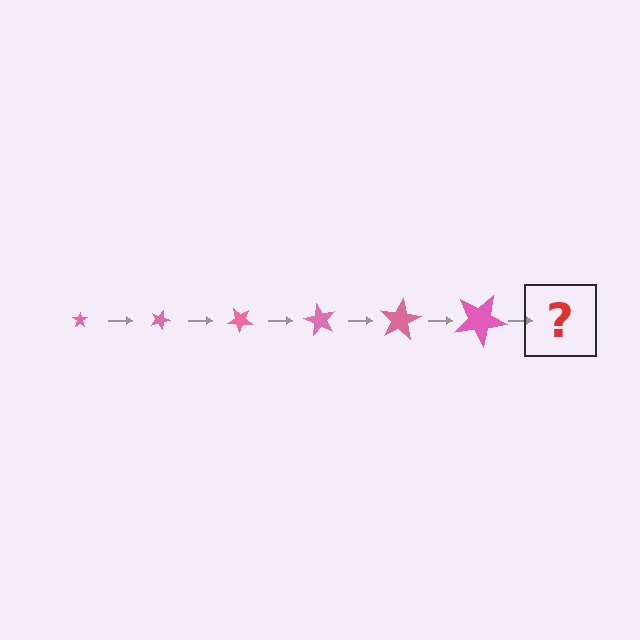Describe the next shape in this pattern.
It should be a star, larger than the previous one and rotated 120 degrees from the start.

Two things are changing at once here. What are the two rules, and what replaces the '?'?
The two rules are that the star grows larger each step and it rotates 20 degrees each step. The '?' should be a star, larger than the previous one and rotated 120 degrees from the start.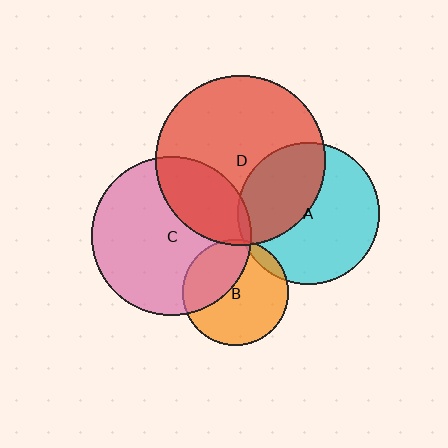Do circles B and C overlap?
Yes.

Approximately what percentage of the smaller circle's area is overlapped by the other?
Approximately 35%.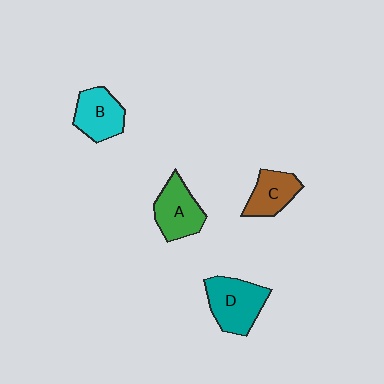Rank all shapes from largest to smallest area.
From largest to smallest: D (teal), A (green), B (cyan), C (brown).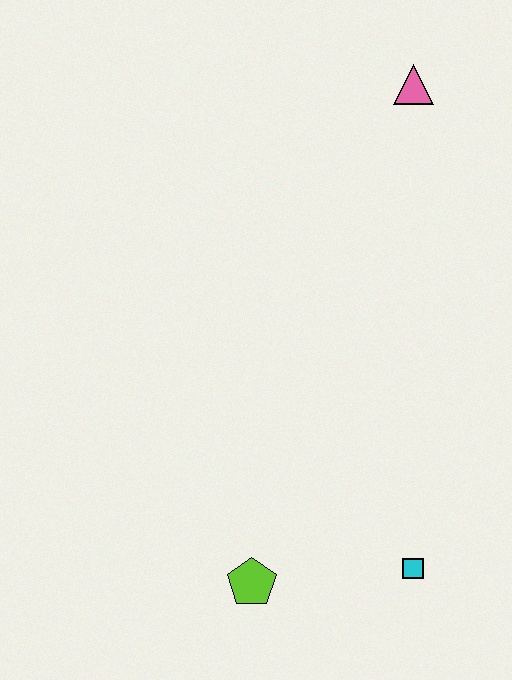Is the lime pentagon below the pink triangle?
Yes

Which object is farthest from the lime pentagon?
The pink triangle is farthest from the lime pentagon.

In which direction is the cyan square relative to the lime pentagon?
The cyan square is to the right of the lime pentagon.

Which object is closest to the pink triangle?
The cyan square is closest to the pink triangle.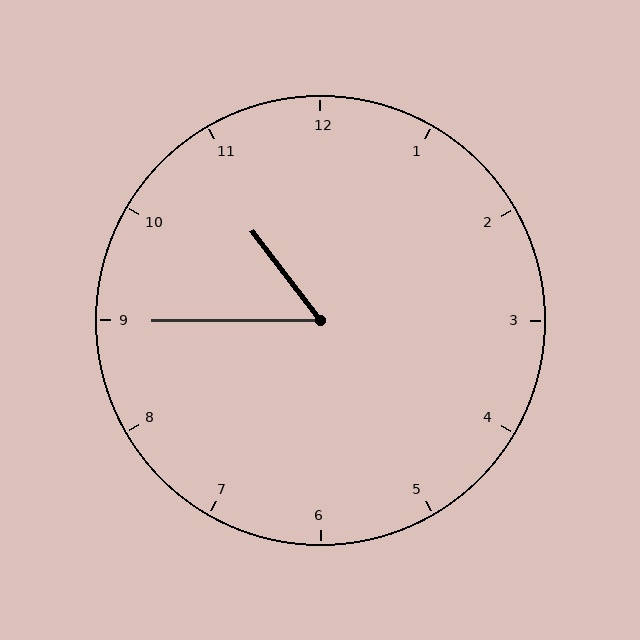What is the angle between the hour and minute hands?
Approximately 52 degrees.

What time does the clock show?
10:45.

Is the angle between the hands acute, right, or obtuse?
It is acute.